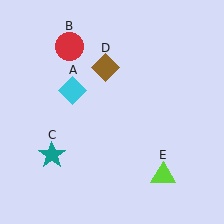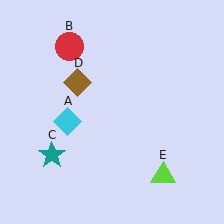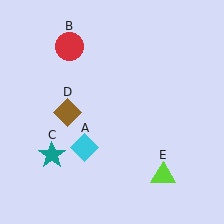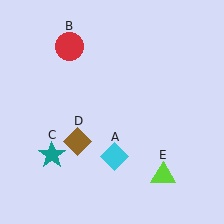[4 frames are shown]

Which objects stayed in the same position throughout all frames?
Red circle (object B) and teal star (object C) and lime triangle (object E) remained stationary.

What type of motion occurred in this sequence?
The cyan diamond (object A), brown diamond (object D) rotated counterclockwise around the center of the scene.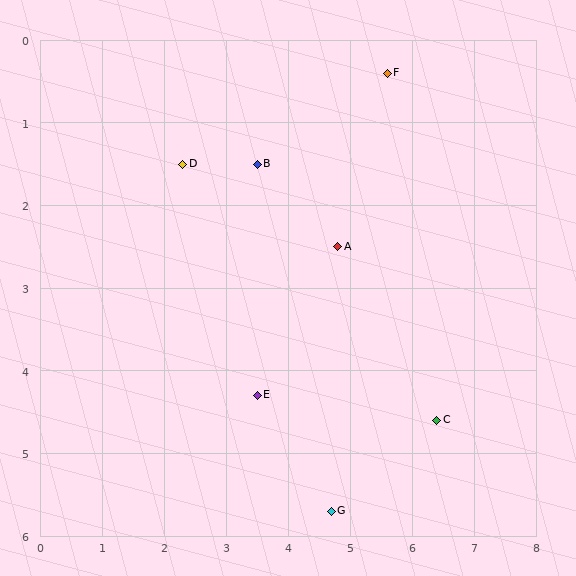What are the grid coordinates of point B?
Point B is at approximately (3.5, 1.5).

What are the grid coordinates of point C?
Point C is at approximately (6.4, 4.6).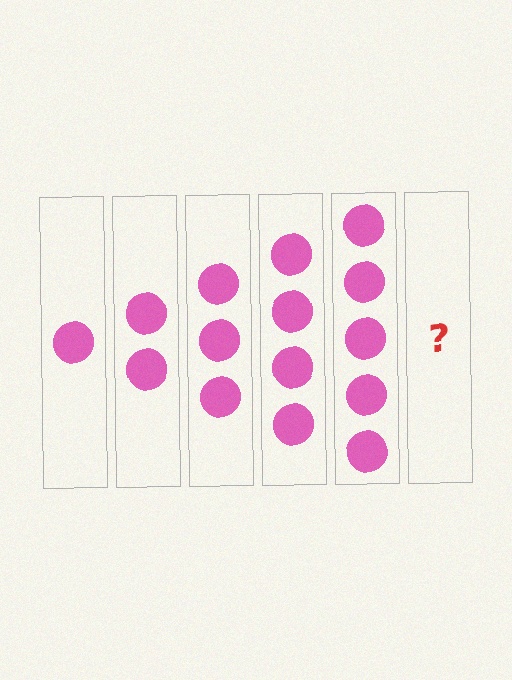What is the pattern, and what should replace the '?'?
The pattern is that each step adds one more circle. The '?' should be 6 circles.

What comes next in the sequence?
The next element should be 6 circles.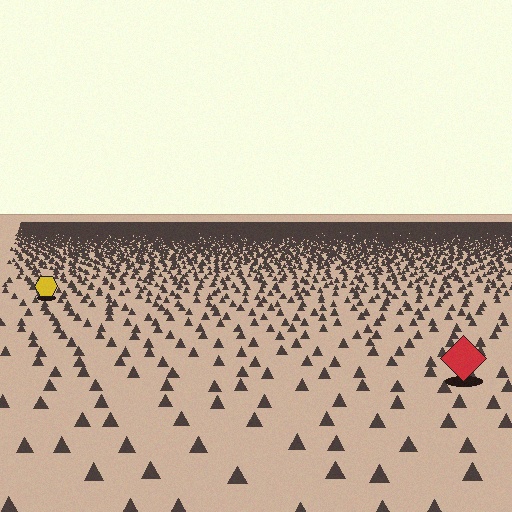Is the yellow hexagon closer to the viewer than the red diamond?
No. The red diamond is closer — you can tell from the texture gradient: the ground texture is coarser near it.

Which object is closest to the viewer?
The red diamond is closest. The texture marks near it are larger and more spread out.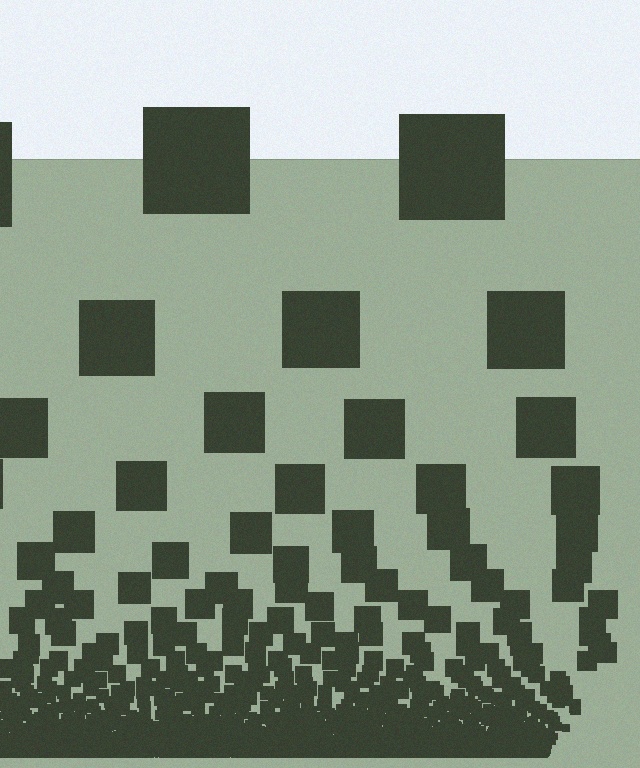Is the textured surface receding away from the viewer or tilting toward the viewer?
The surface appears to tilt toward the viewer. Texture elements get larger and sparser toward the top.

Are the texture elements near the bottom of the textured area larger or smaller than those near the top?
Smaller. The gradient is inverted — elements near the bottom are smaller and denser.